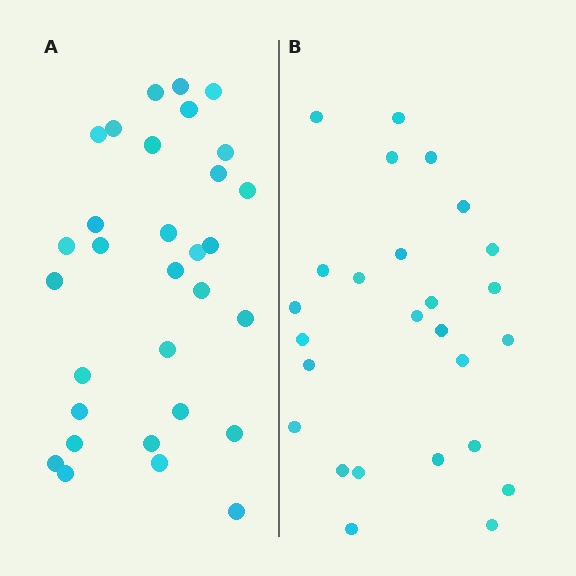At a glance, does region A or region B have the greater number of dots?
Region A (the left region) has more dots.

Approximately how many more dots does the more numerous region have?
Region A has about 5 more dots than region B.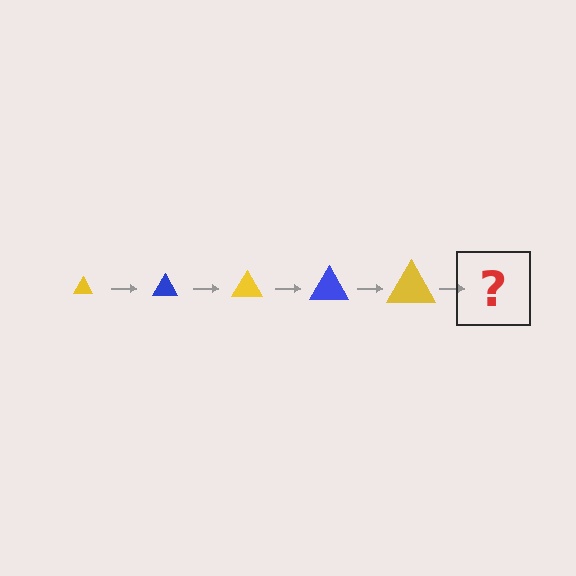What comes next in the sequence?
The next element should be a blue triangle, larger than the previous one.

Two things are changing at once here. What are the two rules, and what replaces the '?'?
The two rules are that the triangle grows larger each step and the color cycles through yellow and blue. The '?' should be a blue triangle, larger than the previous one.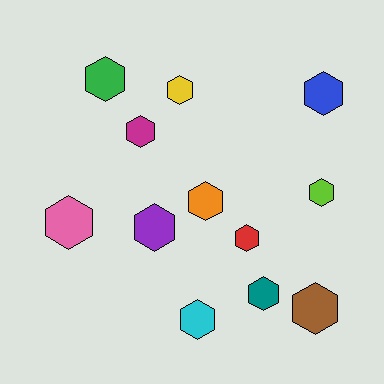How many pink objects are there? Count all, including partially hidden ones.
There is 1 pink object.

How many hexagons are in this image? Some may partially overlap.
There are 12 hexagons.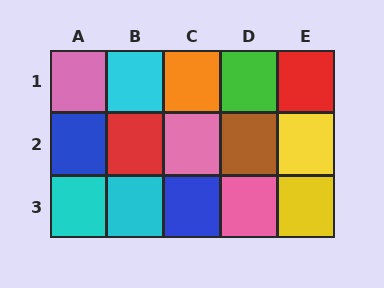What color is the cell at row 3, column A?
Cyan.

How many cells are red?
2 cells are red.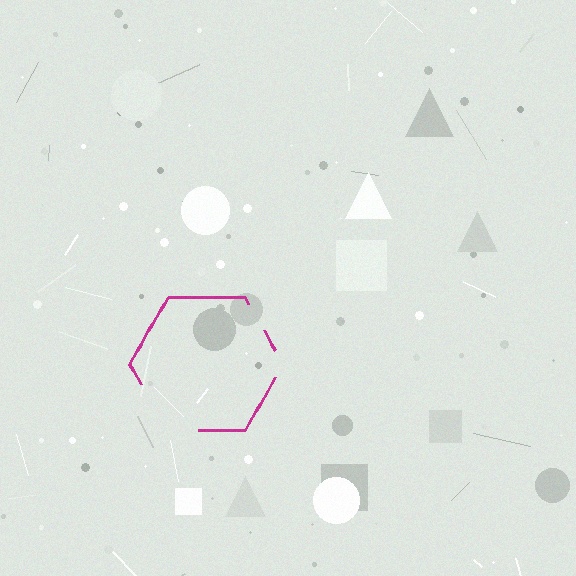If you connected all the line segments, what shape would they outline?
They would outline a hexagon.